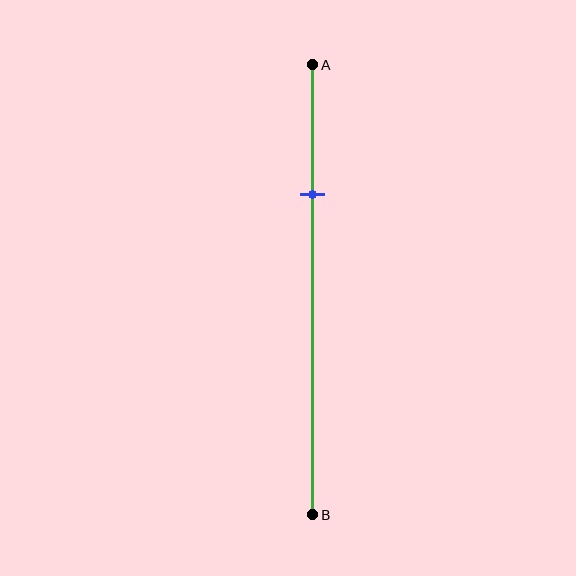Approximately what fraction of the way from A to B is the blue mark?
The blue mark is approximately 30% of the way from A to B.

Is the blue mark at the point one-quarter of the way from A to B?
No, the mark is at about 30% from A, not at the 25% one-quarter point.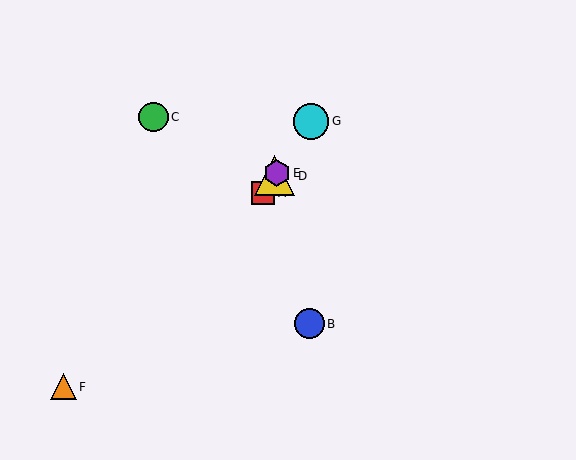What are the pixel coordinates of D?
Object D is at (275, 176).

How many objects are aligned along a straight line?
4 objects (A, D, E, G) are aligned along a straight line.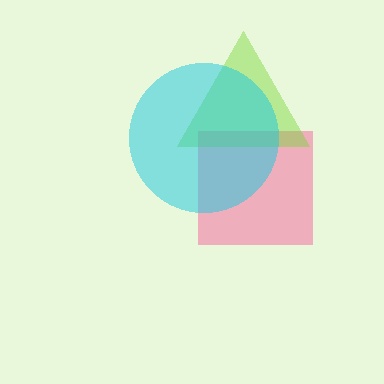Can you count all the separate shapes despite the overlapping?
Yes, there are 3 separate shapes.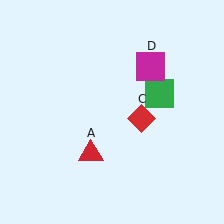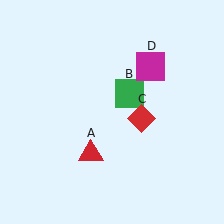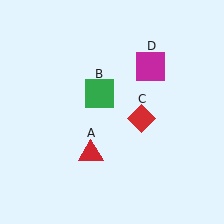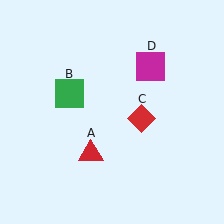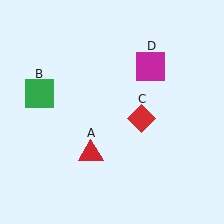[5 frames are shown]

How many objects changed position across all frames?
1 object changed position: green square (object B).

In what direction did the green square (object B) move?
The green square (object B) moved left.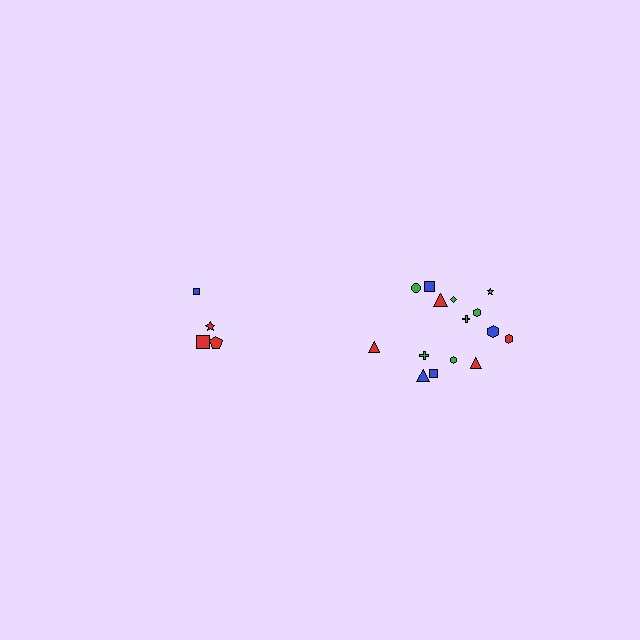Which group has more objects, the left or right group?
The right group.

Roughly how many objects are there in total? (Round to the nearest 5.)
Roughly 20 objects in total.